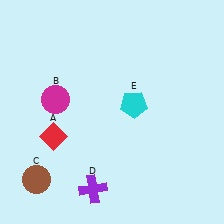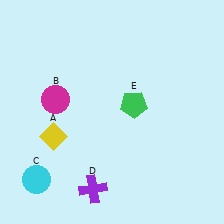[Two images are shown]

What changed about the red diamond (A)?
In Image 1, A is red. In Image 2, it changed to yellow.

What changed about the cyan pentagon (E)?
In Image 1, E is cyan. In Image 2, it changed to green.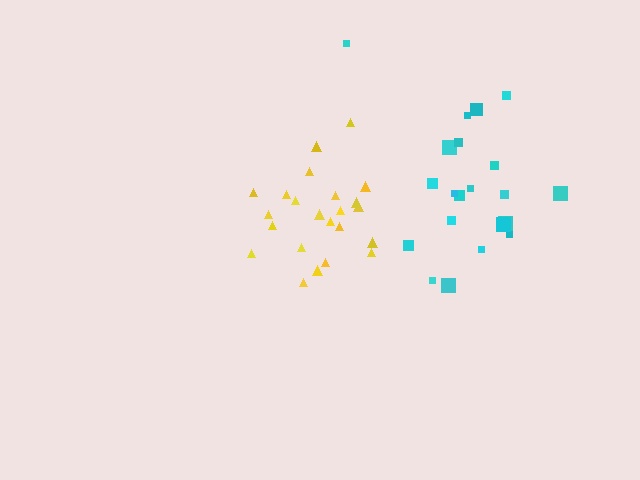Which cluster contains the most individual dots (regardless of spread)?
Yellow (23).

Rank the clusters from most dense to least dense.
yellow, cyan.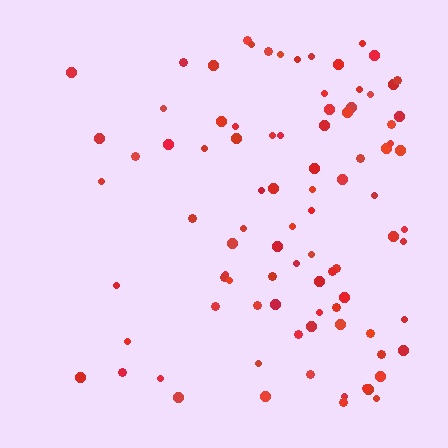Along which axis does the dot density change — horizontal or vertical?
Horizontal.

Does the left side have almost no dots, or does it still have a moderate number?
Still a moderate number, just noticeably fewer than the right.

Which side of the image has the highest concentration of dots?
The right.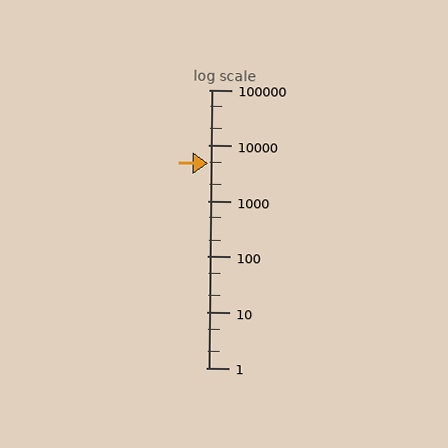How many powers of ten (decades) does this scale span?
The scale spans 5 decades, from 1 to 100000.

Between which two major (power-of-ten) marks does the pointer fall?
The pointer is between 1000 and 10000.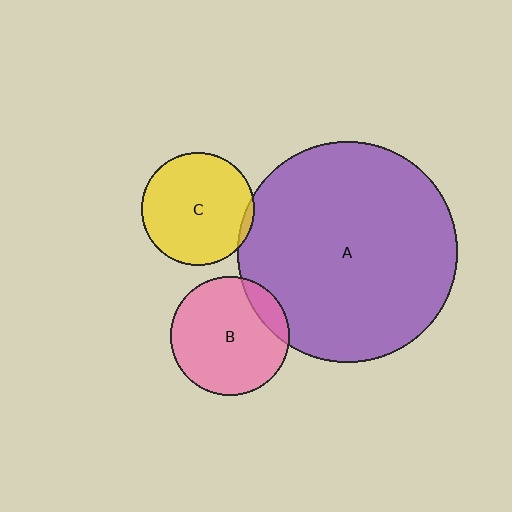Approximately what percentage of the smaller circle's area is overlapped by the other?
Approximately 15%.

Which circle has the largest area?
Circle A (purple).